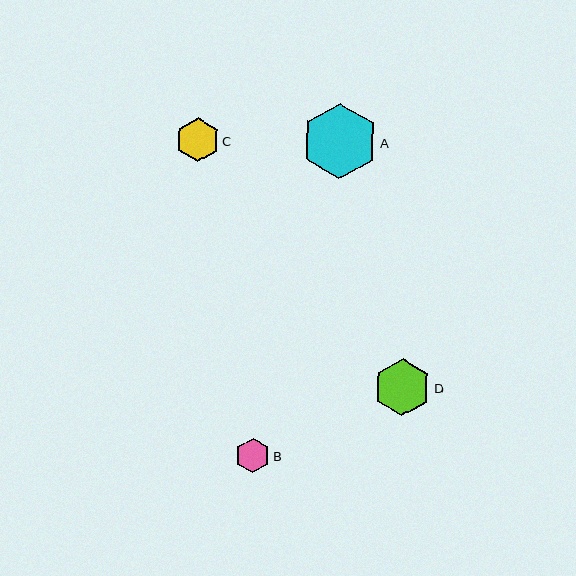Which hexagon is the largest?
Hexagon A is the largest with a size of approximately 75 pixels.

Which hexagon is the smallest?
Hexagon B is the smallest with a size of approximately 35 pixels.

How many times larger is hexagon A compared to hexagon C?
Hexagon A is approximately 1.7 times the size of hexagon C.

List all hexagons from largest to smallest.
From largest to smallest: A, D, C, B.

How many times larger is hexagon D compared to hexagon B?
Hexagon D is approximately 1.6 times the size of hexagon B.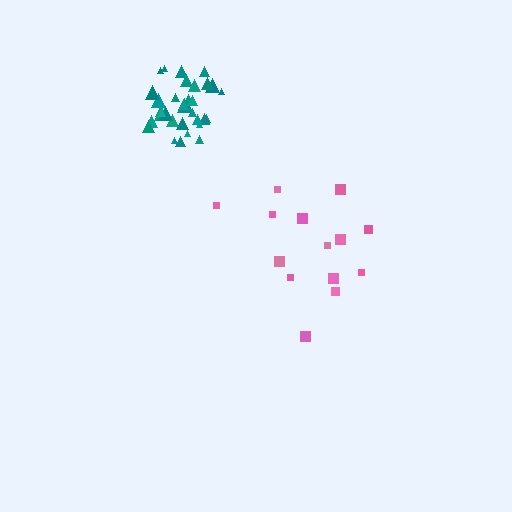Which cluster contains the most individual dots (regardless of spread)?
Teal (35).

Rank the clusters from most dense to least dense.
teal, pink.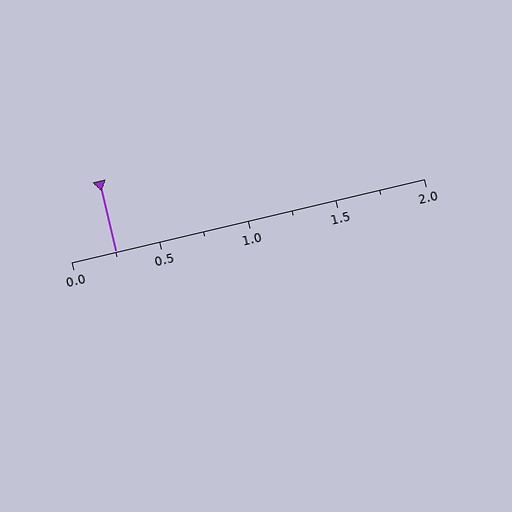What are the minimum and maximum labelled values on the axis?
The axis runs from 0.0 to 2.0.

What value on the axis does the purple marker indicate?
The marker indicates approximately 0.25.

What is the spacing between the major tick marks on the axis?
The major ticks are spaced 0.5 apart.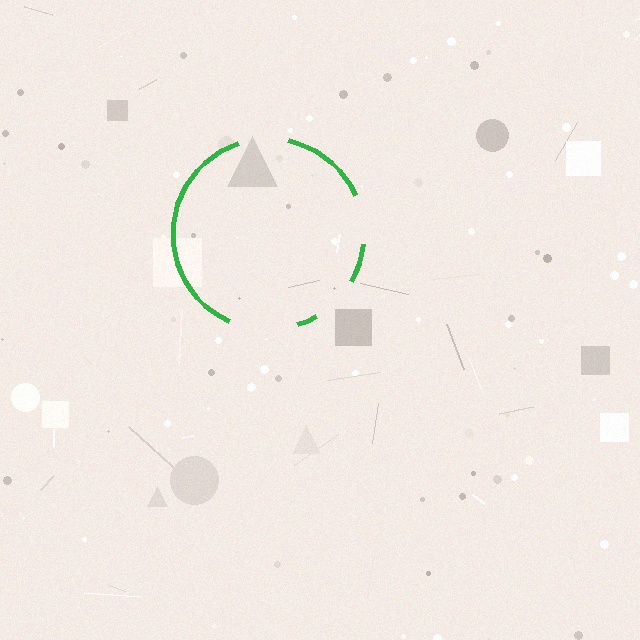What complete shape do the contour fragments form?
The contour fragments form a circle.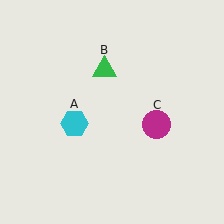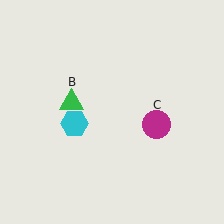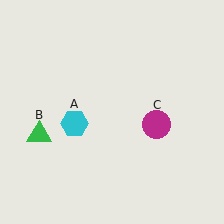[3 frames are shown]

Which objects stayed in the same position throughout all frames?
Cyan hexagon (object A) and magenta circle (object C) remained stationary.